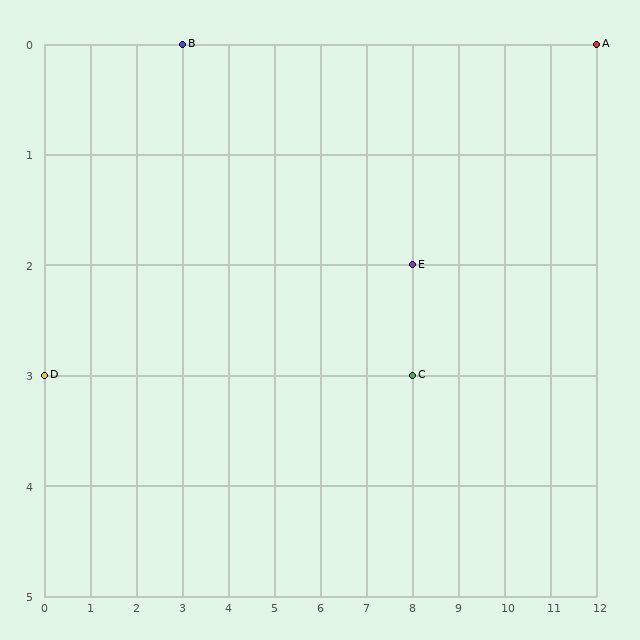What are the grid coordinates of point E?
Point E is at grid coordinates (8, 2).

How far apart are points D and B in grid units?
Points D and B are 3 columns and 3 rows apart (about 4.2 grid units diagonally).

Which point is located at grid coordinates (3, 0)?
Point B is at (3, 0).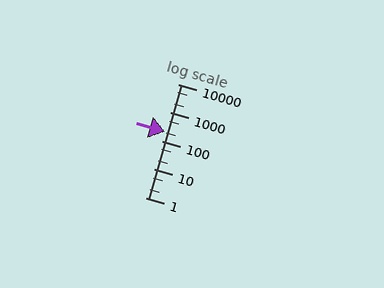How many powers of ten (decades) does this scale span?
The scale spans 4 decades, from 1 to 10000.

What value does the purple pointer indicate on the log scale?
The pointer indicates approximately 210.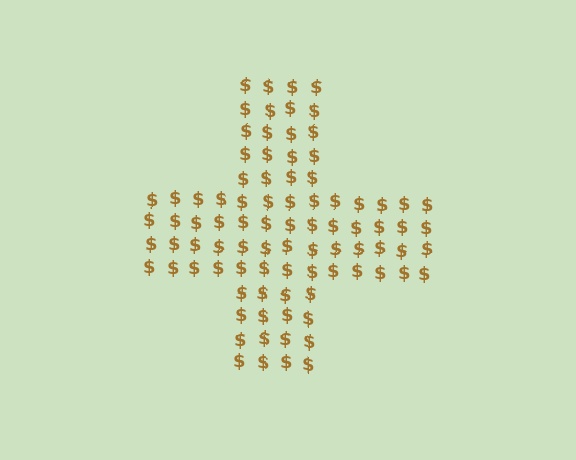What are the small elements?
The small elements are dollar signs.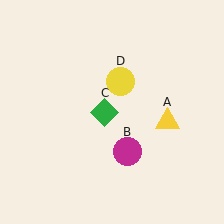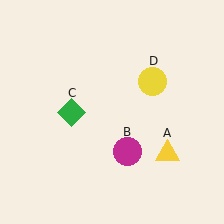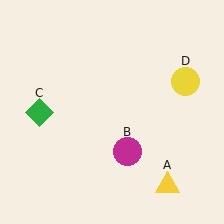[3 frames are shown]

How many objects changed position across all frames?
3 objects changed position: yellow triangle (object A), green diamond (object C), yellow circle (object D).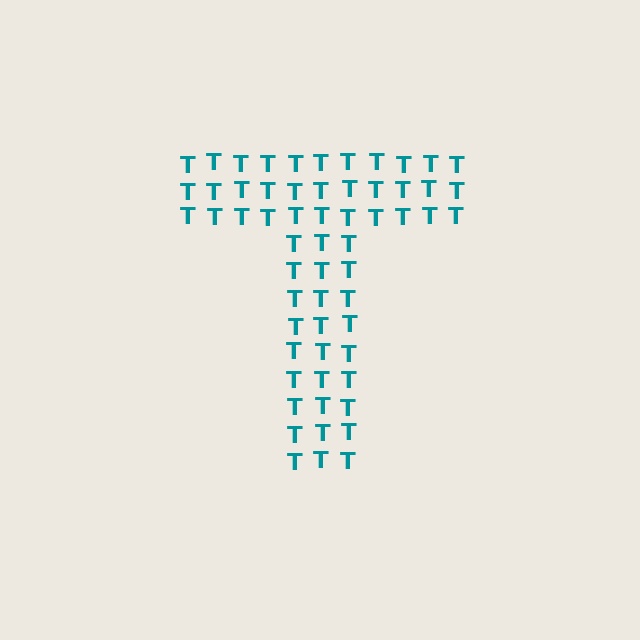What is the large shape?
The large shape is the letter T.